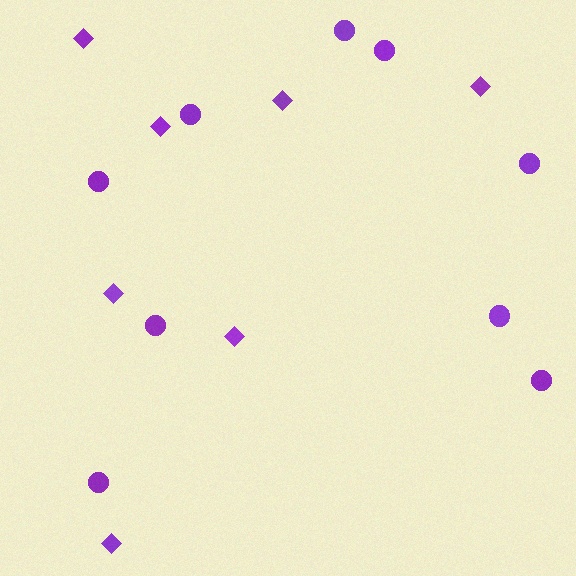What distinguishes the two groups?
There are 2 groups: one group of circles (9) and one group of diamonds (7).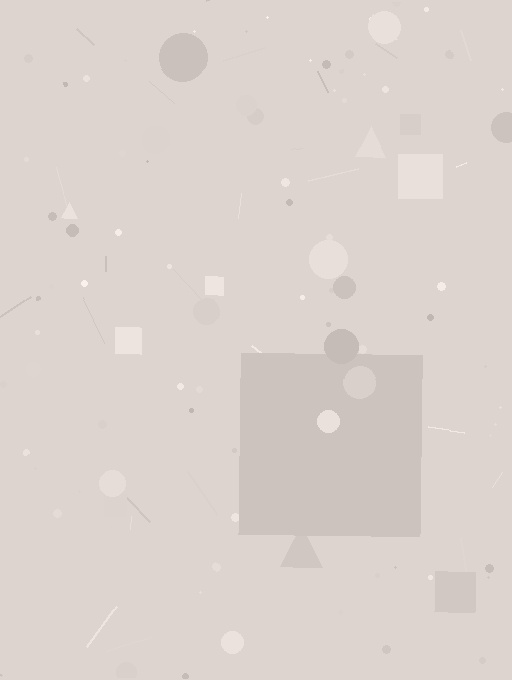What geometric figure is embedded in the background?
A square is embedded in the background.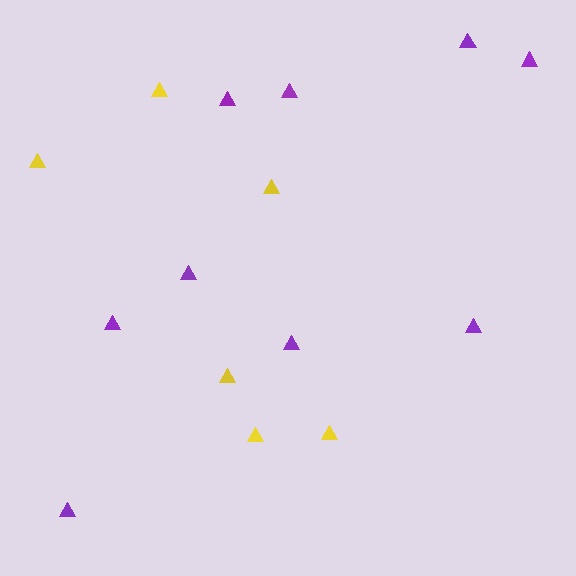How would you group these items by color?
There are 2 groups: one group of purple triangles (9) and one group of yellow triangles (6).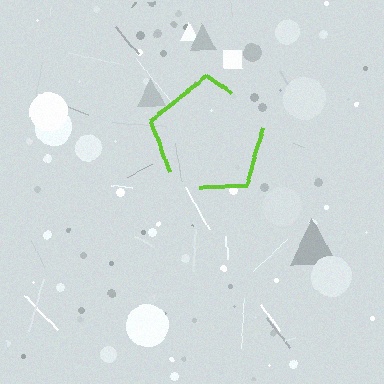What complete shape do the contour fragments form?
The contour fragments form a pentagon.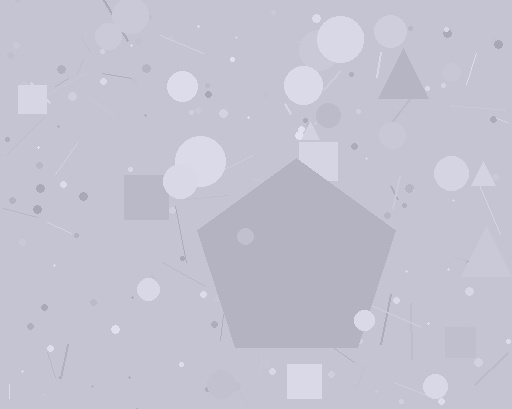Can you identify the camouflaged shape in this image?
The camouflaged shape is a pentagon.